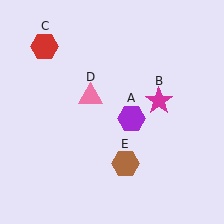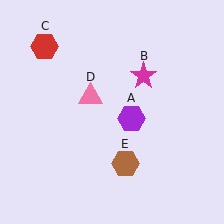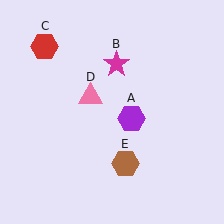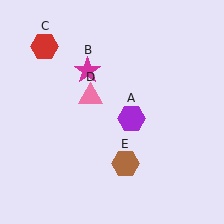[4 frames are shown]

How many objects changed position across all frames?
1 object changed position: magenta star (object B).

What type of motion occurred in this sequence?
The magenta star (object B) rotated counterclockwise around the center of the scene.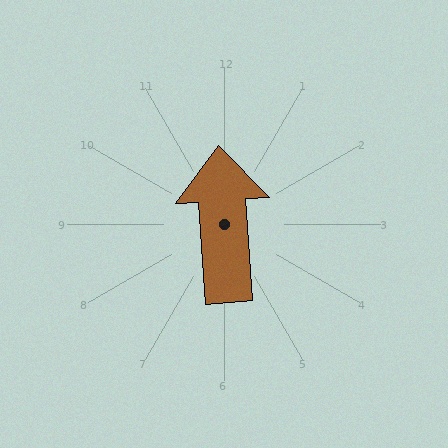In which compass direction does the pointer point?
North.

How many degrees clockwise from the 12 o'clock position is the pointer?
Approximately 356 degrees.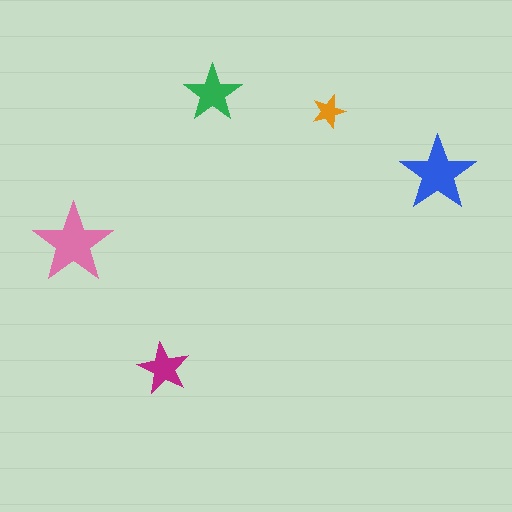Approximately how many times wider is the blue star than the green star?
About 1.5 times wider.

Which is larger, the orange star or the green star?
The green one.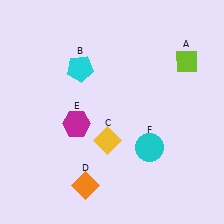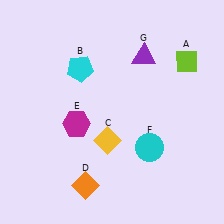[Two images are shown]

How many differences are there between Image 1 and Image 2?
There is 1 difference between the two images.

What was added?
A purple triangle (G) was added in Image 2.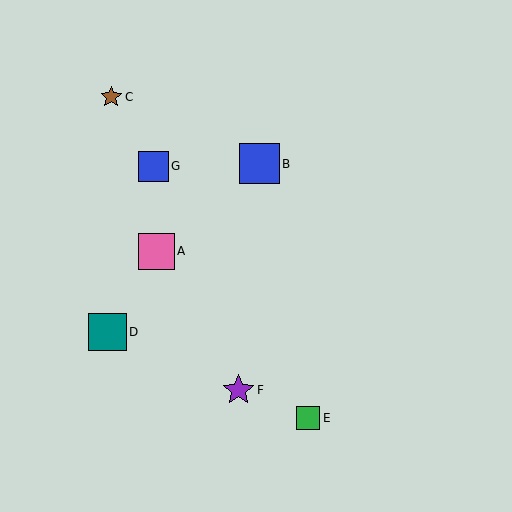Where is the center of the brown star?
The center of the brown star is at (111, 97).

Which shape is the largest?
The blue square (labeled B) is the largest.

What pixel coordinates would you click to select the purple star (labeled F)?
Click at (238, 390) to select the purple star F.